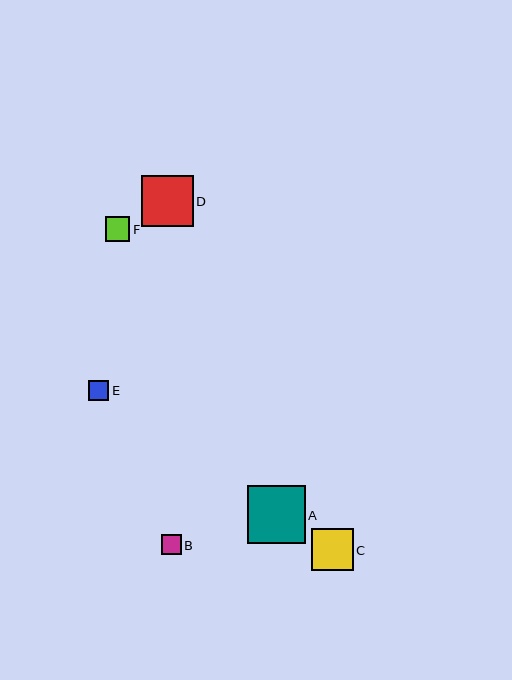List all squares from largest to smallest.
From largest to smallest: A, D, C, F, B, E.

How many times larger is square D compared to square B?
Square D is approximately 2.6 times the size of square B.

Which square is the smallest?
Square E is the smallest with a size of approximately 20 pixels.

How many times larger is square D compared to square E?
Square D is approximately 2.6 times the size of square E.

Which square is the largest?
Square A is the largest with a size of approximately 58 pixels.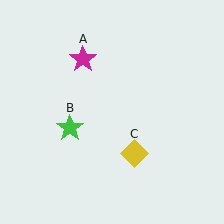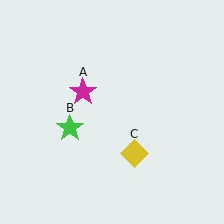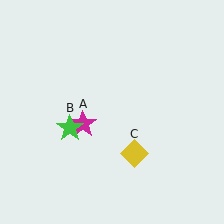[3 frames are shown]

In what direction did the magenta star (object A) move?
The magenta star (object A) moved down.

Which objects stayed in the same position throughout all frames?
Green star (object B) and yellow diamond (object C) remained stationary.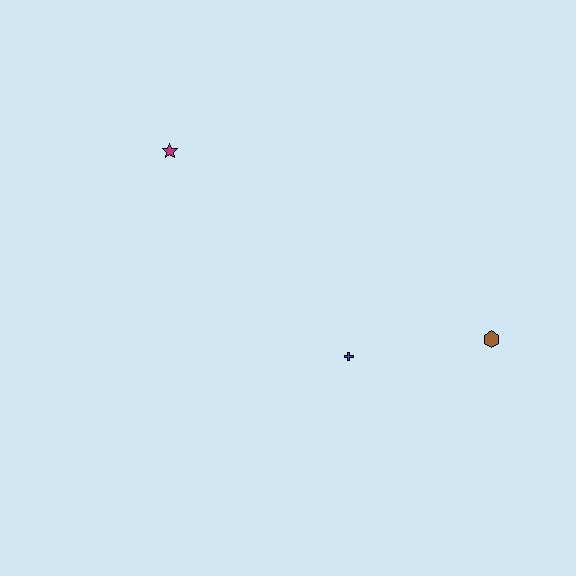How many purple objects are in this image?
There are no purple objects.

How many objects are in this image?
There are 3 objects.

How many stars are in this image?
There is 1 star.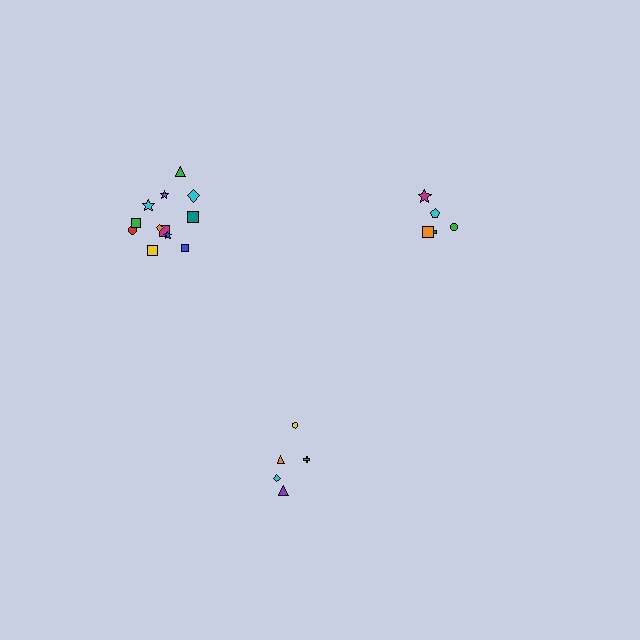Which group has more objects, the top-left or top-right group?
The top-left group.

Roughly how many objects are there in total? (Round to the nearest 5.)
Roughly 20 objects in total.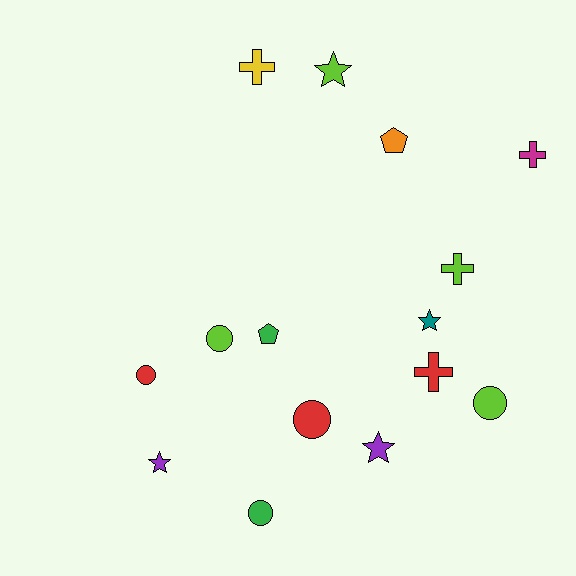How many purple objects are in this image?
There are 2 purple objects.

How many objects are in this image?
There are 15 objects.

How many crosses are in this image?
There are 4 crosses.